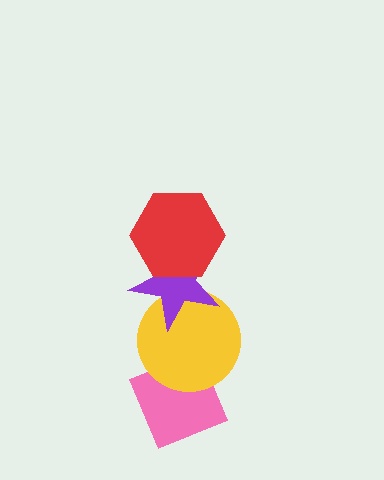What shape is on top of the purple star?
The red hexagon is on top of the purple star.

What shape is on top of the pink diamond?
The yellow circle is on top of the pink diamond.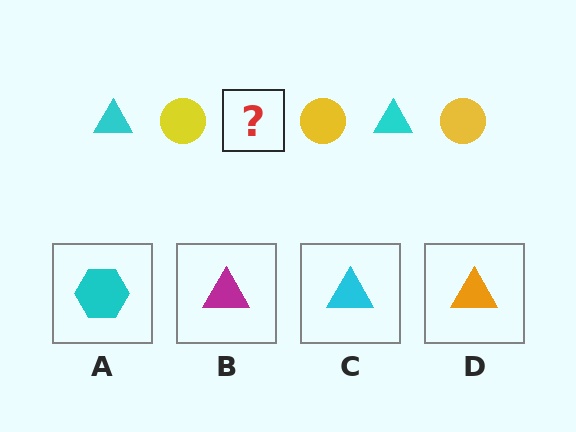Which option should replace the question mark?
Option C.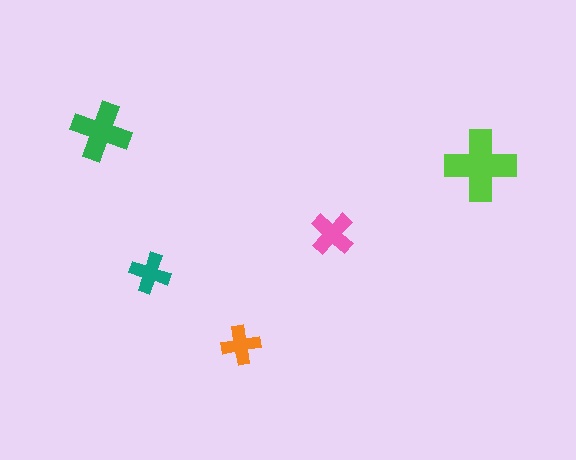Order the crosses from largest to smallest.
the lime one, the green one, the pink one, the teal one, the orange one.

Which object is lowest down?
The orange cross is bottommost.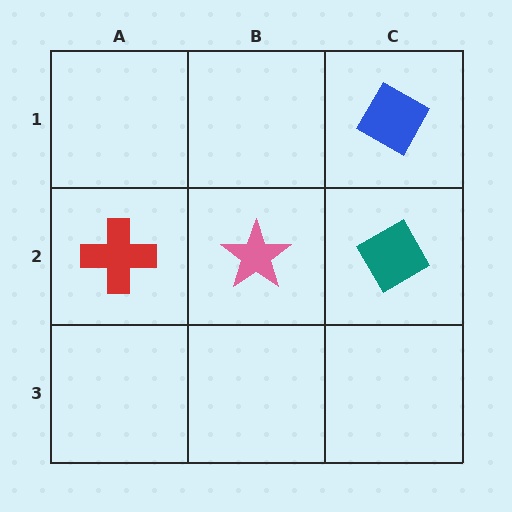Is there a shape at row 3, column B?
No, that cell is empty.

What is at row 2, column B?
A pink star.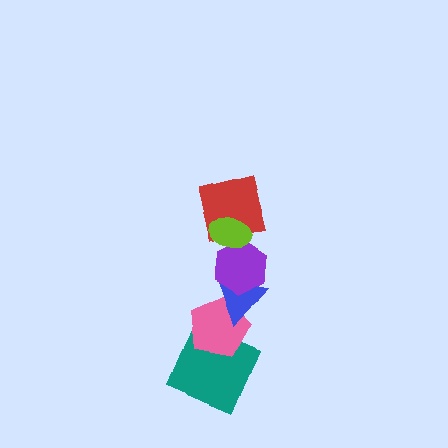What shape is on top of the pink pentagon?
The blue triangle is on top of the pink pentagon.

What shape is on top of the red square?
The lime ellipse is on top of the red square.